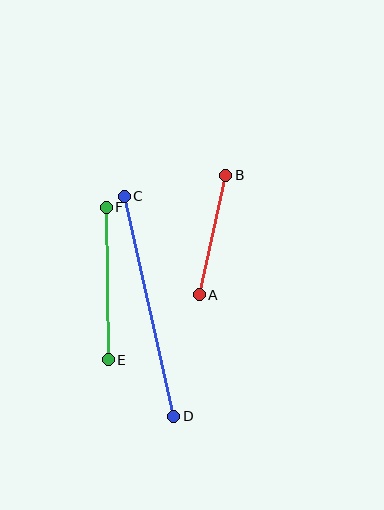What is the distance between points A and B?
The distance is approximately 122 pixels.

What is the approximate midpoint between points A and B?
The midpoint is at approximately (213, 235) pixels.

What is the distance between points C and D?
The distance is approximately 225 pixels.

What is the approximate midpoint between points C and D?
The midpoint is at approximately (149, 306) pixels.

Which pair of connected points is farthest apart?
Points C and D are farthest apart.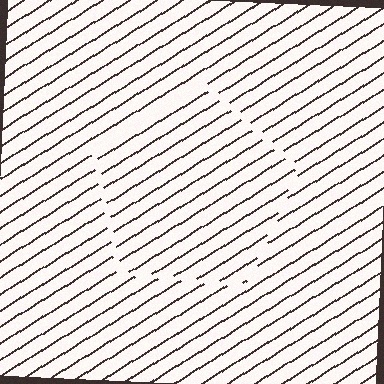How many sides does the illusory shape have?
5 sides — the line-ends trace a pentagon.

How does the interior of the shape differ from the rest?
The interior of the shape contains the same grating, shifted by half a period — the contour is defined by the phase discontinuity where line-ends from the inner and outer gratings abut.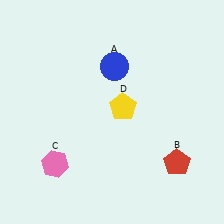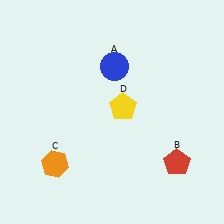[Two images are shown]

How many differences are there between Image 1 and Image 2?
There is 1 difference between the two images.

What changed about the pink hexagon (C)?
In Image 1, C is pink. In Image 2, it changed to orange.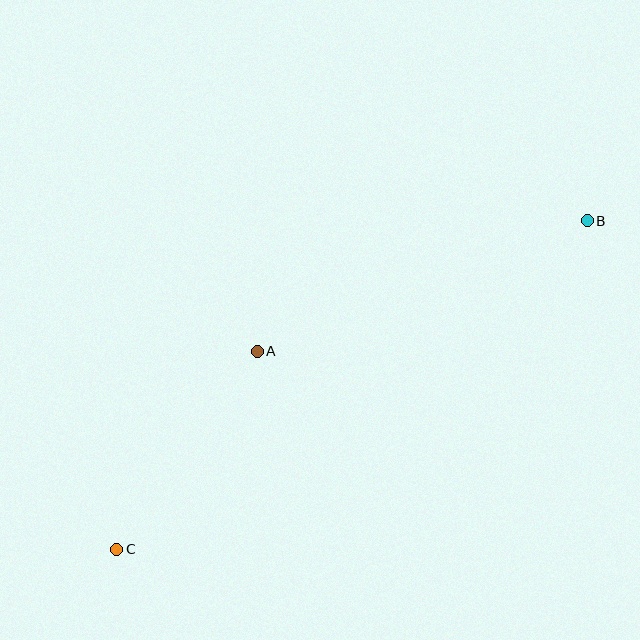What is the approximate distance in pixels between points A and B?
The distance between A and B is approximately 355 pixels.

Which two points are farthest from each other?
Points B and C are farthest from each other.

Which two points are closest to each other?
Points A and C are closest to each other.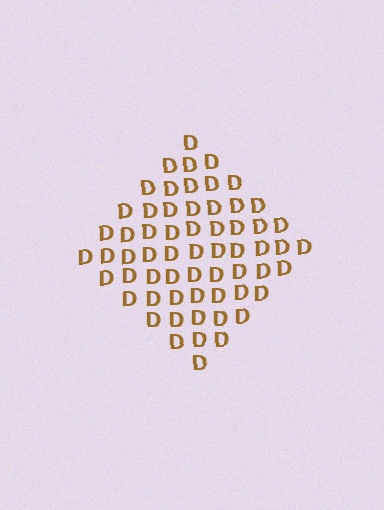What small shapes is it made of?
It is made of small letter D's.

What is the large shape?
The large shape is a diamond.